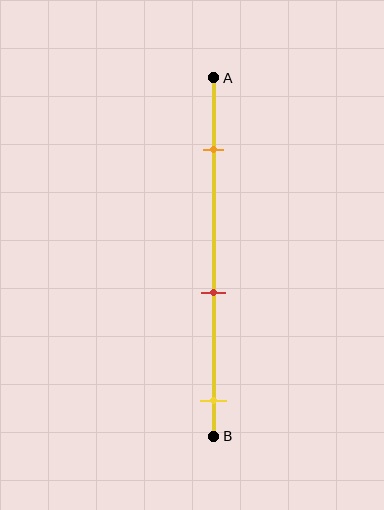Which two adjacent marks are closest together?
The red and yellow marks are the closest adjacent pair.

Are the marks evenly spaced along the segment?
Yes, the marks are approximately evenly spaced.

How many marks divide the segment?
There are 3 marks dividing the segment.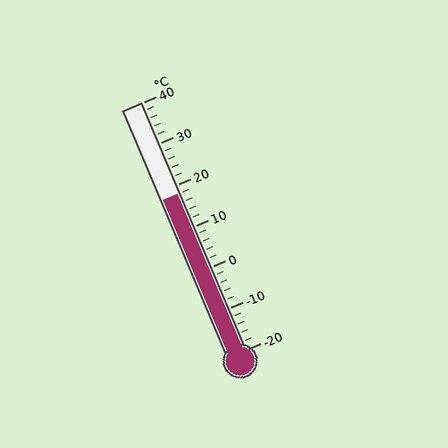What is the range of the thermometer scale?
The thermometer scale ranges from -20°C to 40°C.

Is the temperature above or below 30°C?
The temperature is below 30°C.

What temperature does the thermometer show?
The thermometer shows approximately 18°C.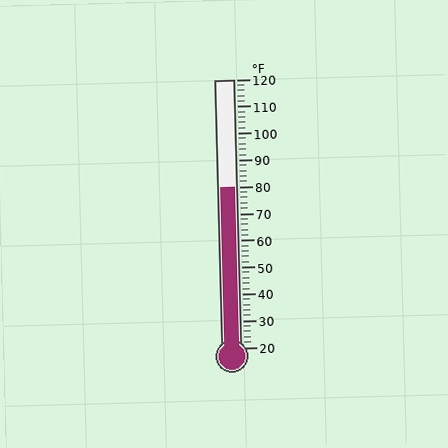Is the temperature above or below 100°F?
The temperature is below 100°F.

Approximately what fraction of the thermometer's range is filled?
The thermometer is filled to approximately 60% of its range.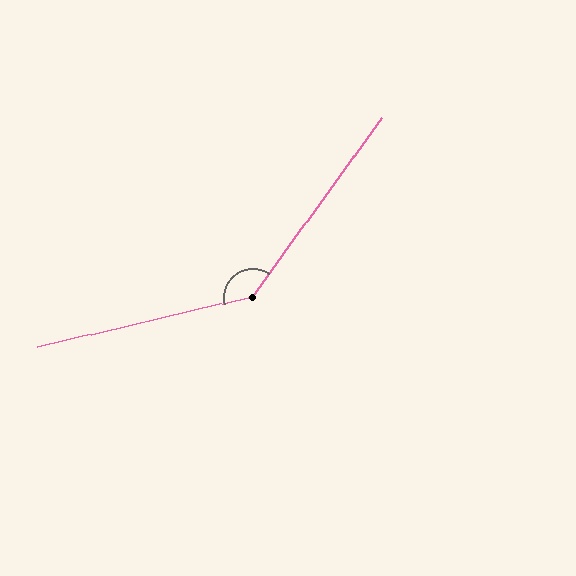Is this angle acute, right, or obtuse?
It is obtuse.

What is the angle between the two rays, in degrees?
Approximately 139 degrees.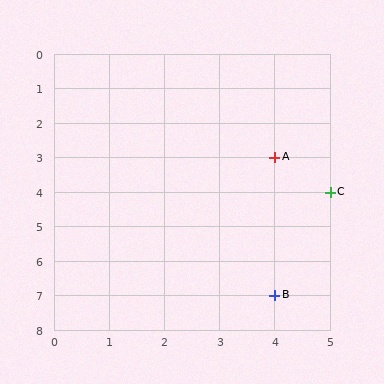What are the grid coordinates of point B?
Point B is at grid coordinates (4, 7).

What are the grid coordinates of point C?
Point C is at grid coordinates (5, 4).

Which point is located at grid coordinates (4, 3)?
Point A is at (4, 3).